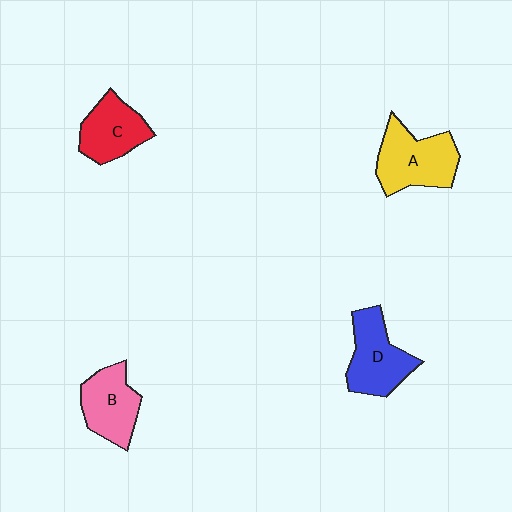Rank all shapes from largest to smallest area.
From largest to smallest: A (yellow), D (blue), B (pink), C (red).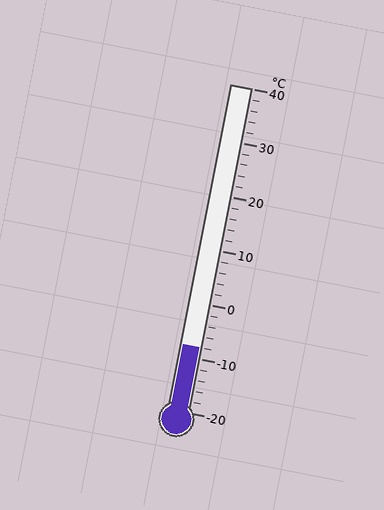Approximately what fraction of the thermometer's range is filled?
The thermometer is filled to approximately 20% of its range.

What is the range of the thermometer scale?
The thermometer scale ranges from -20°C to 40°C.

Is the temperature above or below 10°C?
The temperature is below 10°C.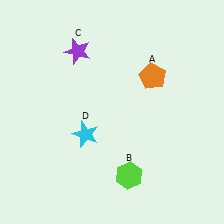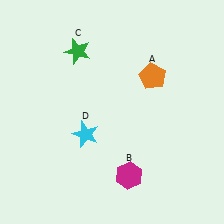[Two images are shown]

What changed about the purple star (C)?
In Image 1, C is purple. In Image 2, it changed to green.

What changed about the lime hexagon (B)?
In Image 1, B is lime. In Image 2, it changed to magenta.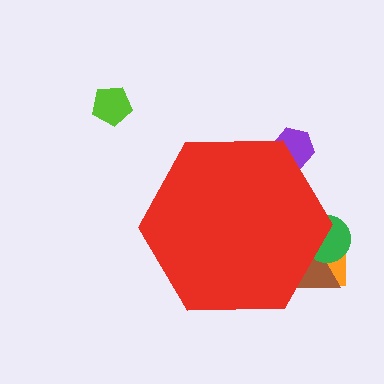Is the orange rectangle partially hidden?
Yes, the orange rectangle is partially hidden behind the red hexagon.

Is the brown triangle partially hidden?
Yes, the brown triangle is partially hidden behind the red hexagon.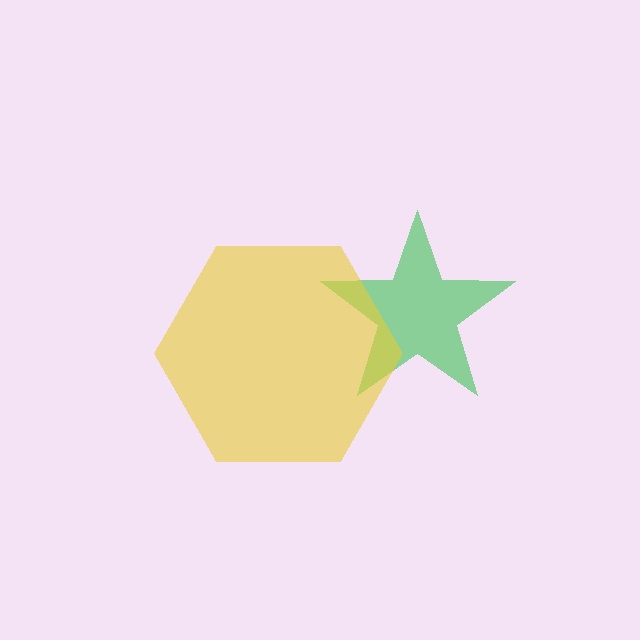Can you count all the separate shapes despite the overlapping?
Yes, there are 2 separate shapes.